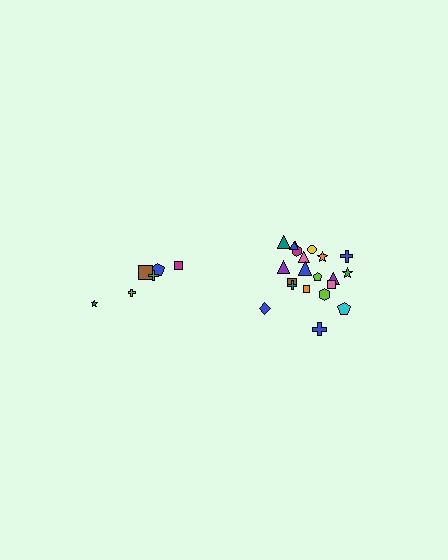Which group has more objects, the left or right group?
The right group.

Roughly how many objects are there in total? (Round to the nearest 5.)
Roughly 30 objects in total.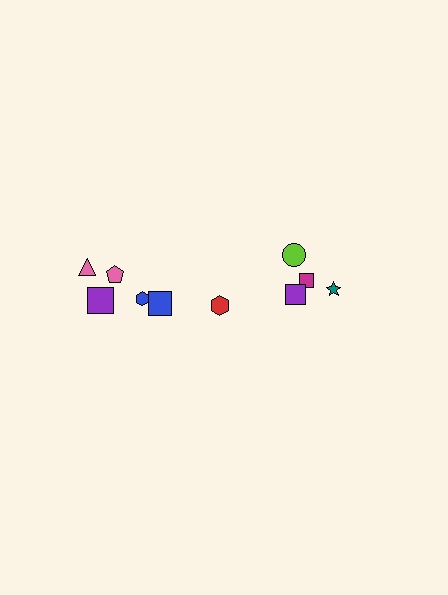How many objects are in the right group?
There are 4 objects.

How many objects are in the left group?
There are 6 objects.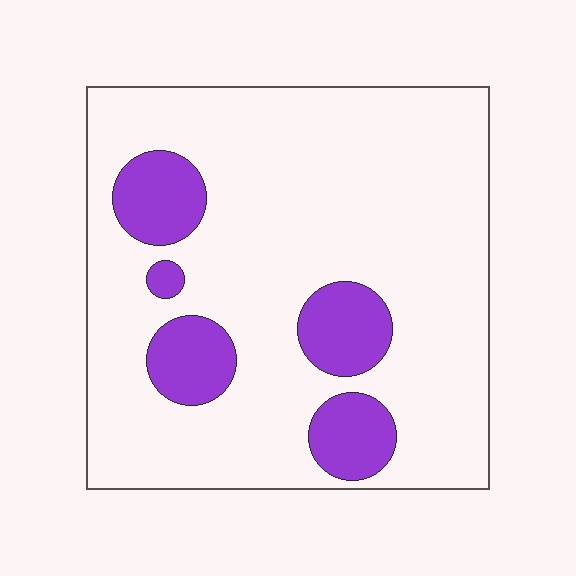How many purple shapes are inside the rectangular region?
5.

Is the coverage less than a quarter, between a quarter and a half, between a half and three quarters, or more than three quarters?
Less than a quarter.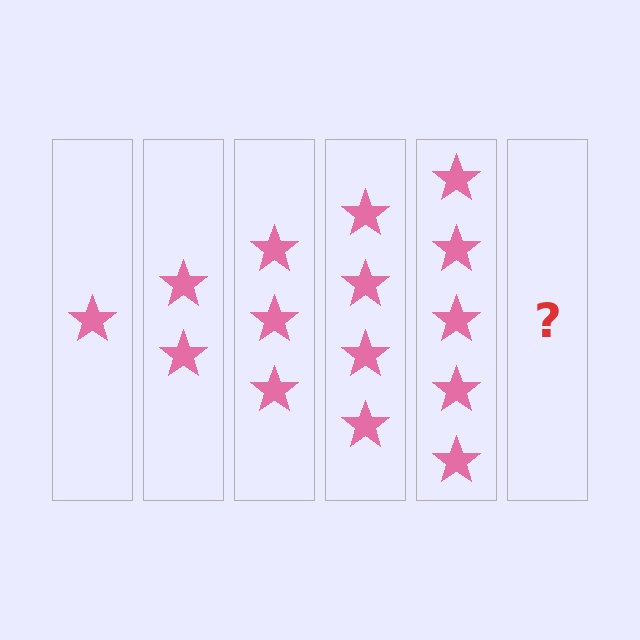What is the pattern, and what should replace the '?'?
The pattern is that each step adds one more star. The '?' should be 6 stars.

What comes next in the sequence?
The next element should be 6 stars.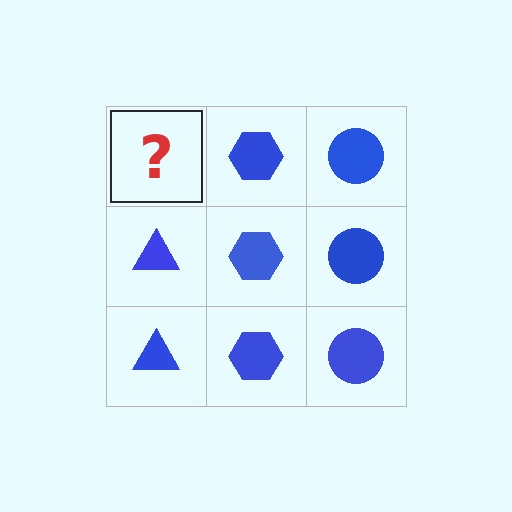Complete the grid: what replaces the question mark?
The question mark should be replaced with a blue triangle.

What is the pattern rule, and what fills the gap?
The rule is that each column has a consistent shape. The gap should be filled with a blue triangle.